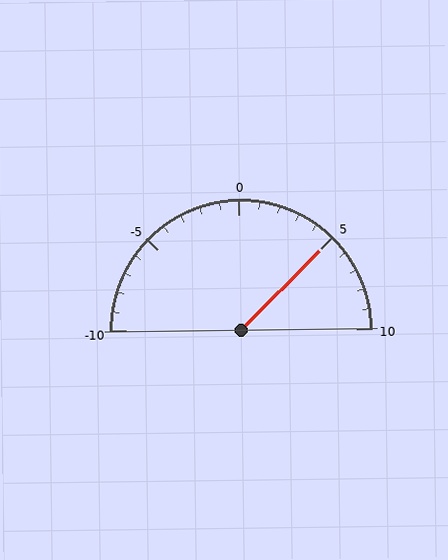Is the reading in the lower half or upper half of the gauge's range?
The reading is in the upper half of the range (-10 to 10).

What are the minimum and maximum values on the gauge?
The gauge ranges from -10 to 10.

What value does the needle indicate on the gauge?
The needle indicates approximately 5.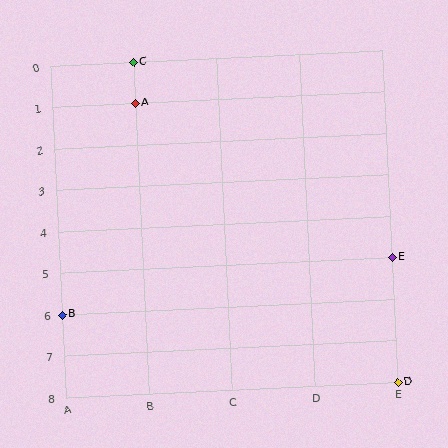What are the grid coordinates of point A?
Point A is at grid coordinates (B, 1).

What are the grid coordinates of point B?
Point B is at grid coordinates (A, 6).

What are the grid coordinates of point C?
Point C is at grid coordinates (B, 0).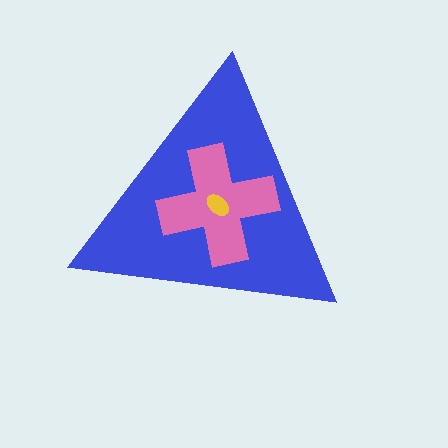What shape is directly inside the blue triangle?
The pink cross.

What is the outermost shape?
The blue triangle.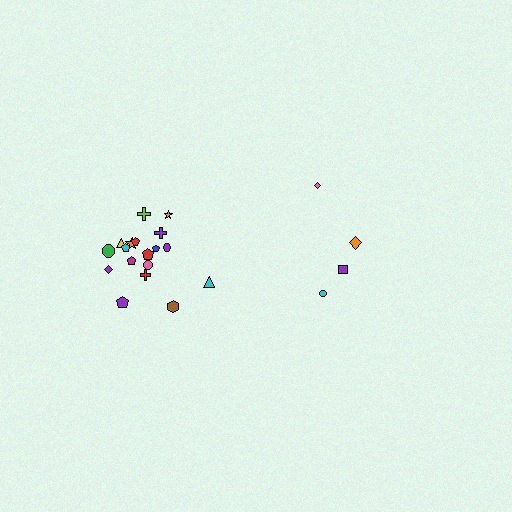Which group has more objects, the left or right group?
The left group.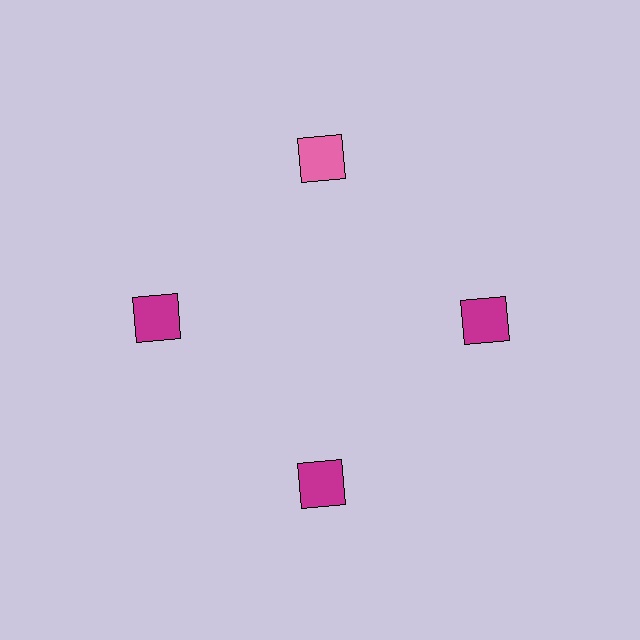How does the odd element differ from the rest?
It has a different color: pink instead of magenta.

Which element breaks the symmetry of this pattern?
The pink square at roughly the 12 o'clock position breaks the symmetry. All other shapes are magenta squares.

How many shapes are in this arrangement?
There are 4 shapes arranged in a ring pattern.